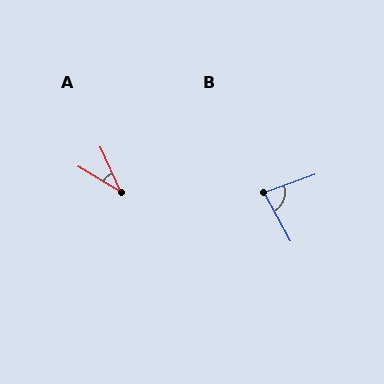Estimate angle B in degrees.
Approximately 82 degrees.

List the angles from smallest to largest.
A (36°), B (82°).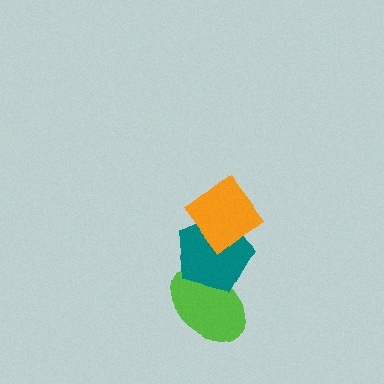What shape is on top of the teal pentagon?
The orange diamond is on top of the teal pentagon.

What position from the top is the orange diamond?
The orange diamond is 1st from the top.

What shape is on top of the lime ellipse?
The teal pentagon is on top of the lime ellipse.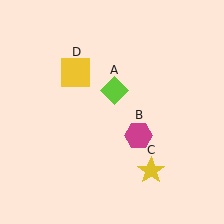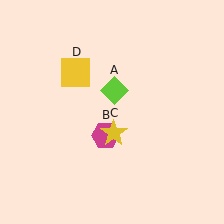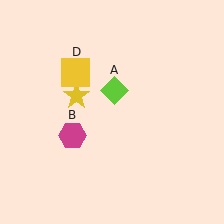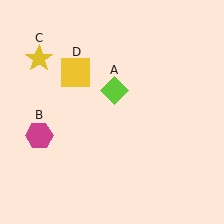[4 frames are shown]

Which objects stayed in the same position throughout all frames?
Lime diamond (object A) and yellow square (object D) remained stationary.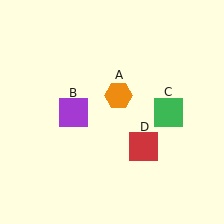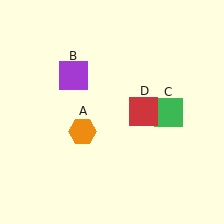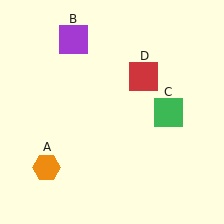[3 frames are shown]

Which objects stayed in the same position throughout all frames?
Green square (object C) remained stationary.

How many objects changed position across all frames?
3 objects changed position: orange hexagon (object A), purple square (object B), red square (object D).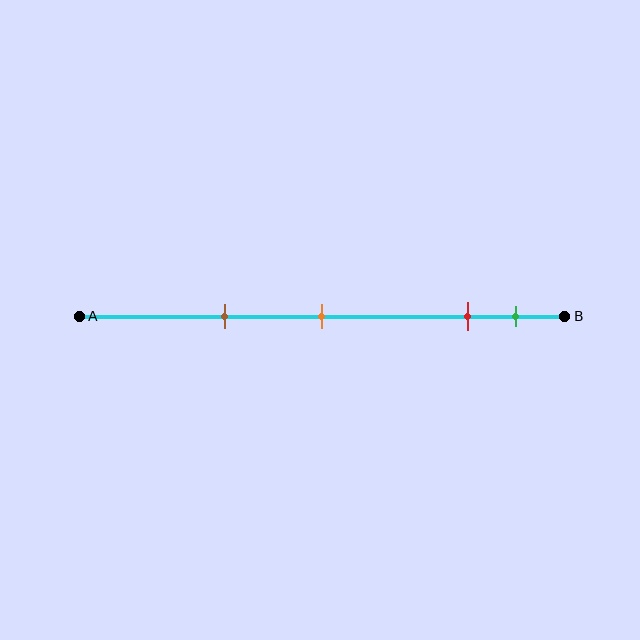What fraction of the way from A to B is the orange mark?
The orange mark is approximately 50% (0.5) of the way from A to B.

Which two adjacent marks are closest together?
The red and green marks are the closest adjacent pair.